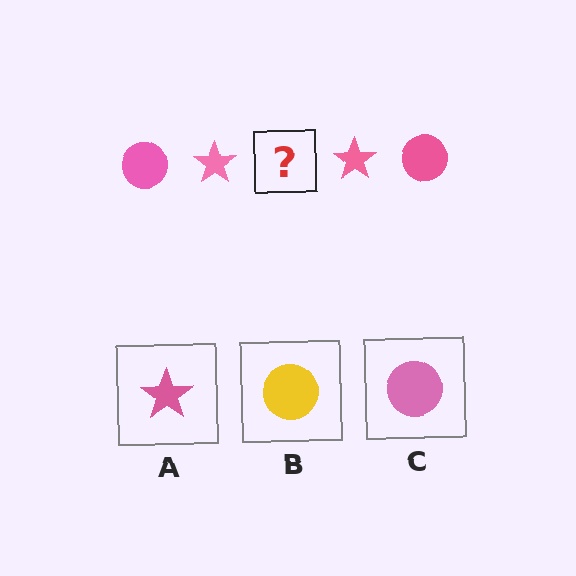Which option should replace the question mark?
Option C.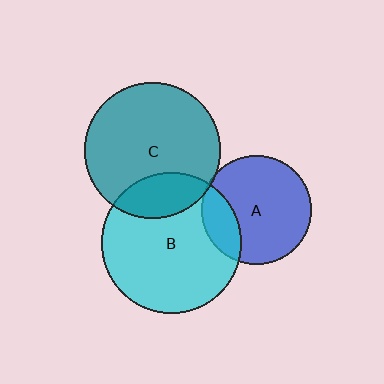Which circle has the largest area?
Circle B (cyan).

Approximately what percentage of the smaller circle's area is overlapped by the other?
Approximately 5%.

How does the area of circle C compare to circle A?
Approximately 1.5 times.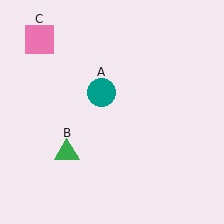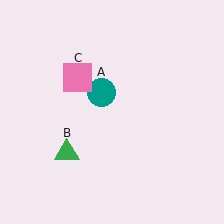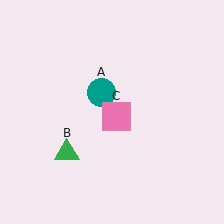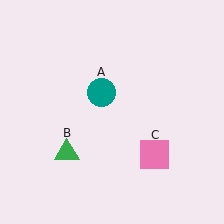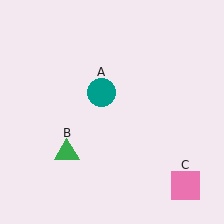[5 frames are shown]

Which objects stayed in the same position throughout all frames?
Teal circle (object A) and green triangle (object B) remained stationary.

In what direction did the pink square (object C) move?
The pink square (object C) moved down and to the right.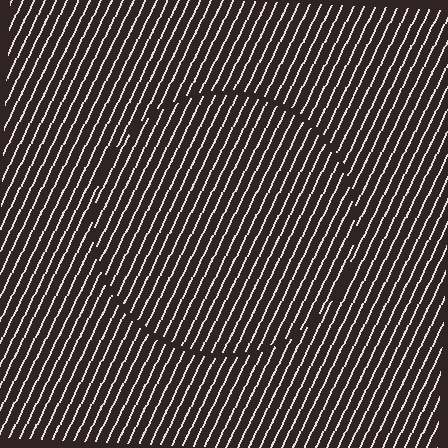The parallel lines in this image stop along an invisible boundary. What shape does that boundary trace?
An illusory circle. The interior of the shape contains the same grating, shifted by half a period — the contour is defined by the phase discontinuity where line-ends from the inner and outer gratings abut.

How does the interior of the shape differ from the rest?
The interior of the shape contains the same grating, shifted by half a period — the contour is defined by the phase discontinuity where line-ends from the inner and outer gratings abut.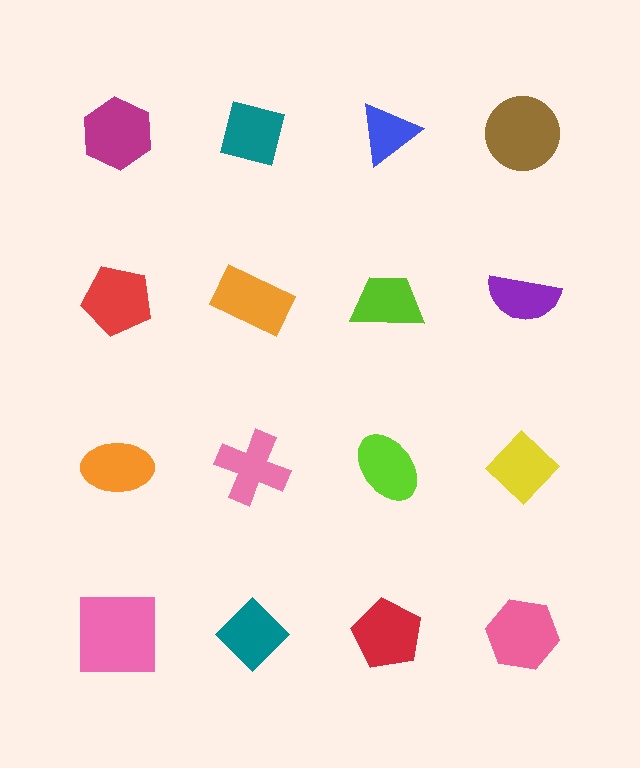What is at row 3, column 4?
A yellow diamond.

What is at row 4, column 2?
A teal diamond.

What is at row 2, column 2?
An orange rectangle.